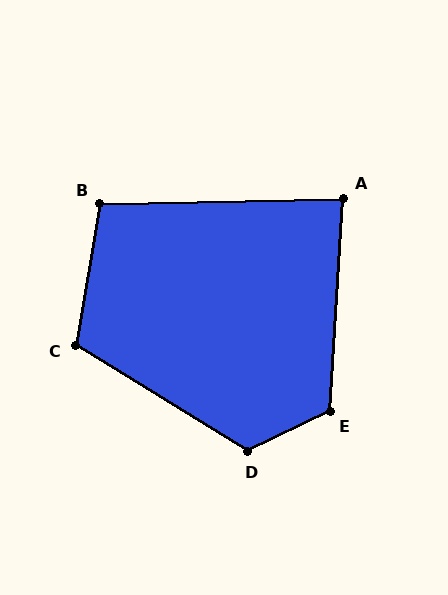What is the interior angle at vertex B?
Approximately 101 degrees (obtuse).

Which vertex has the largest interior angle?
D, at approximately 122 degrees.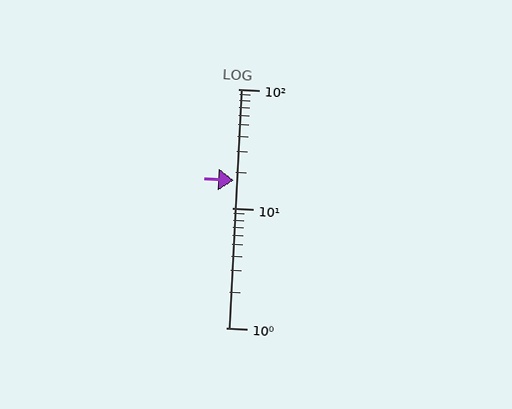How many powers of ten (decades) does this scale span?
The scale spans 2 decades, from 1 to 100.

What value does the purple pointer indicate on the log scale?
The pointer indicates approximately 17.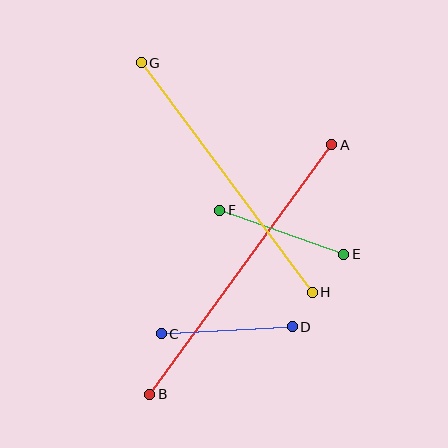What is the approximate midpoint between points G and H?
The midpoint is at approximately (227, 177) pixels.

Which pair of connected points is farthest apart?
Points A and B are farthest apart.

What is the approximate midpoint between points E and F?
The midpoint is at approximately (282, 232) pixels.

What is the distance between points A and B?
The distance is approximately 309 pixels.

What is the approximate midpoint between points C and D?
The midpoint is at approximately (227, 330) pixels.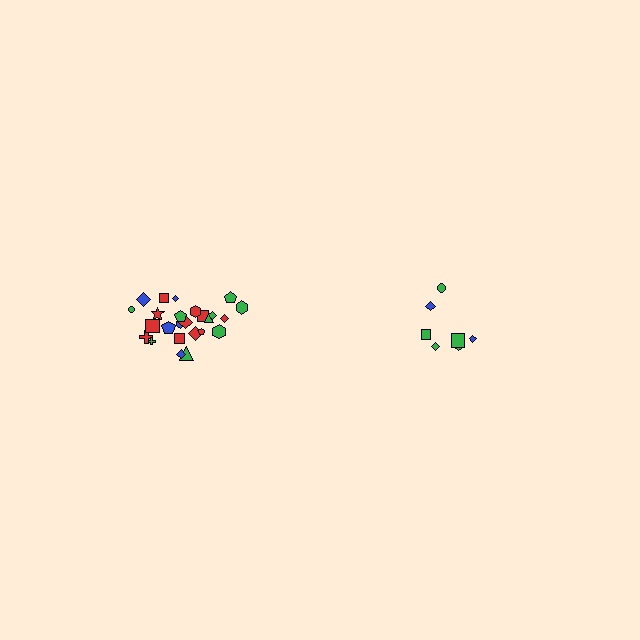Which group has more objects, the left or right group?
The left group.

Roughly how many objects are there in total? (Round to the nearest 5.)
Roughly 30 objects in total.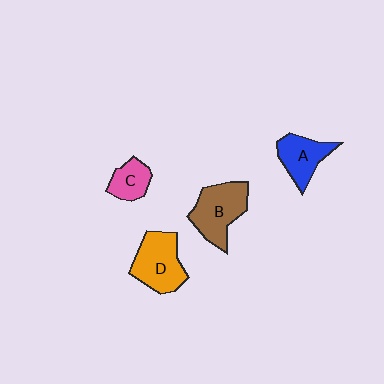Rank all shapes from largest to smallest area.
From largest to smallest: B (brown), D (orange), A (blue), C (pink).